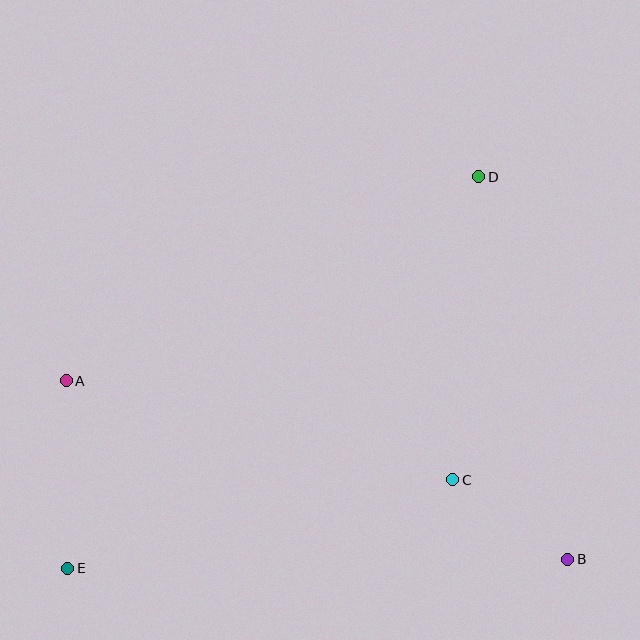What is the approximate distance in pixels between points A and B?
The distance between A and B is approximately 533 pixels.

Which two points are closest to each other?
Points B and C are closest to each other.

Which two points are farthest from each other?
Points D and E are farthest from each other.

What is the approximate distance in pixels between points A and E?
The distance between A and E is approximately 187 pixels.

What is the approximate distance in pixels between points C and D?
The distance between C and D is approximately 304 pixels.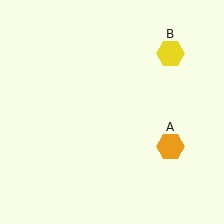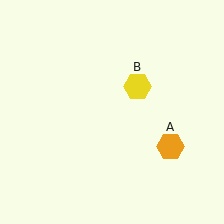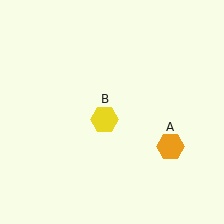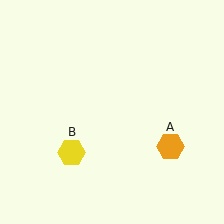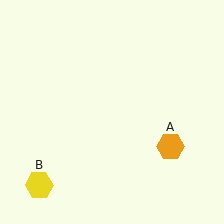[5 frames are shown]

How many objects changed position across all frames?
1 object changed position: yellow hexagon (object B).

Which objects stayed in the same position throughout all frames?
Orange hexagon (object A) remained stationary.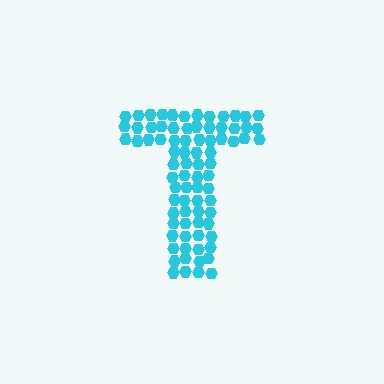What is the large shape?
The large shape is the letter T.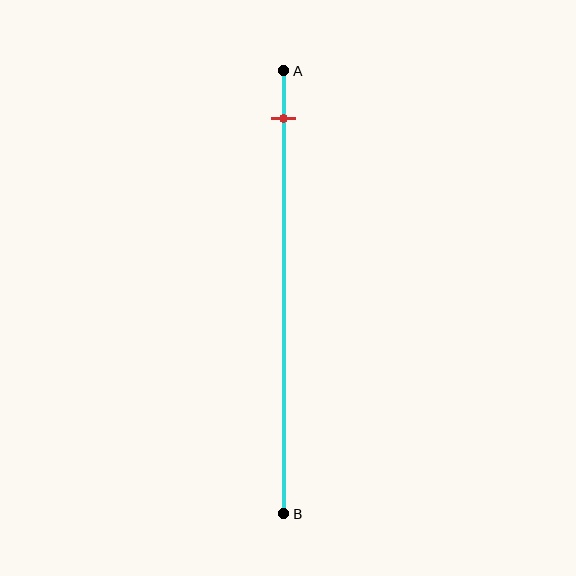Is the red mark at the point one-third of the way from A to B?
No, the mark is at about 10% from A, not at the 33% one-third point.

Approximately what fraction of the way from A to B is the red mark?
The red mark is approximately 10% of the way from A to B.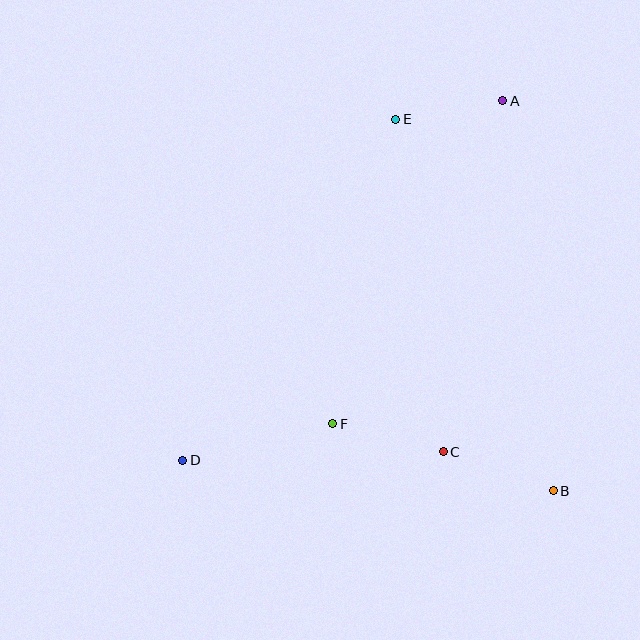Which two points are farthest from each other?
Points A and D are farthest from each other.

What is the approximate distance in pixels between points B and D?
The distance between B and D is approximately 372 pixels.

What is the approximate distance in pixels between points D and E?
The distance between D and E is approximately 402 pixels.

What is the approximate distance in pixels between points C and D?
The distance between C and D is approximately 261 pixels.